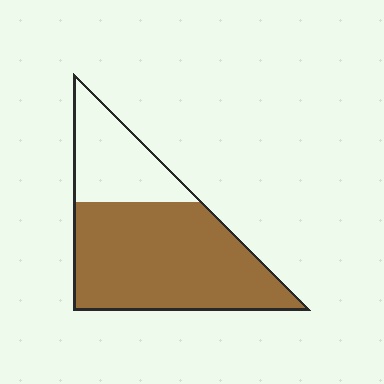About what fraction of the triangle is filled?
About two thirds (2/3).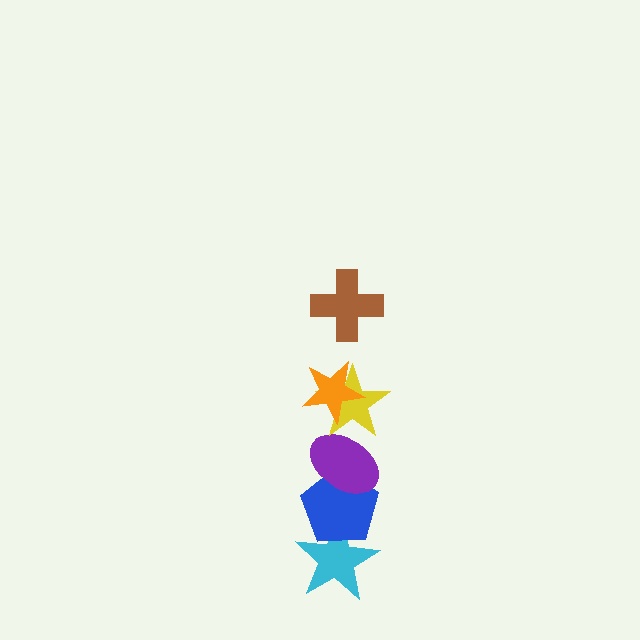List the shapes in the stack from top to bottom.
From top to bottom: the brown cross, the orange star, the yellow star, the purple ellipse, the blue pentagon, the cyan star.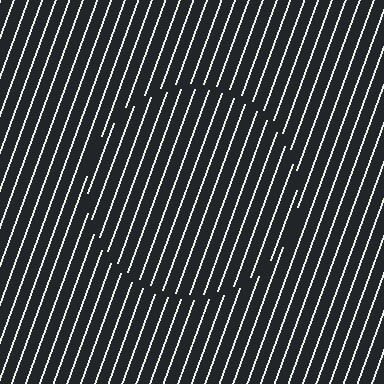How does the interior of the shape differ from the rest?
The interior of the shape contains the same grating, shifted by half a period — the contour is defined by the phase discontinuity where line-ends from the inner and outer gratings abut.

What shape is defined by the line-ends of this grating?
An illusory circle. The interior of the shape contains the same grating, shifted by half a period — the contour is defined by the phase discontinuity where line-ends from the inner and outer gratings abut.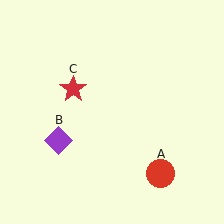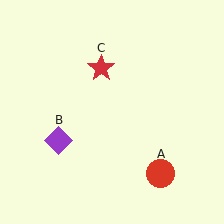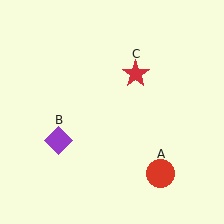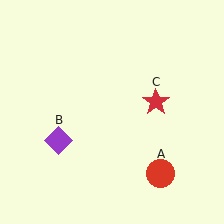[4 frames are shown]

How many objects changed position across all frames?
1 object changed position: red star (object C).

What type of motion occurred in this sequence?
The red star (object C) rotated clockwise around the center of the scene.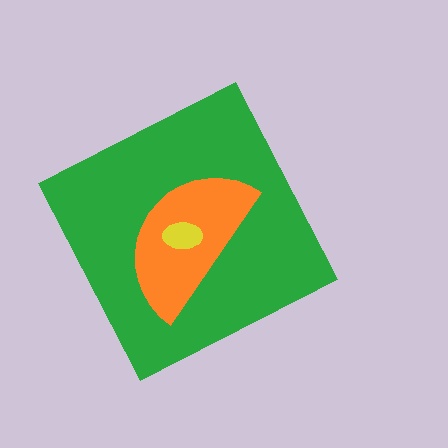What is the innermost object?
The yellow ellipse.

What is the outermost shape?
The green diamond.